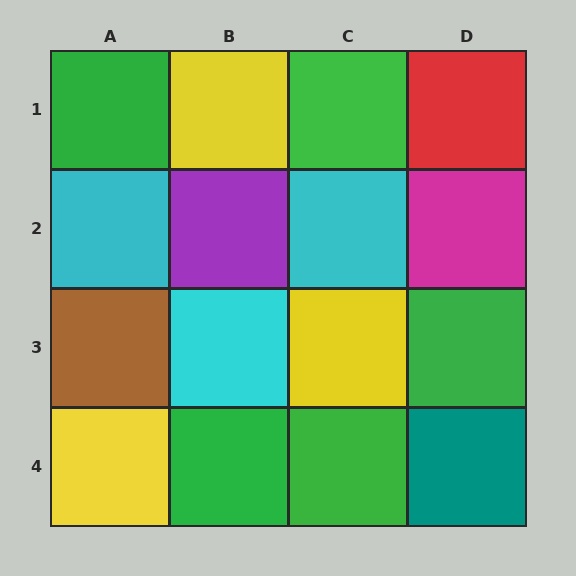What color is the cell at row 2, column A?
Cyan.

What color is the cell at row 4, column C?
Green.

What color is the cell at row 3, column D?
Green.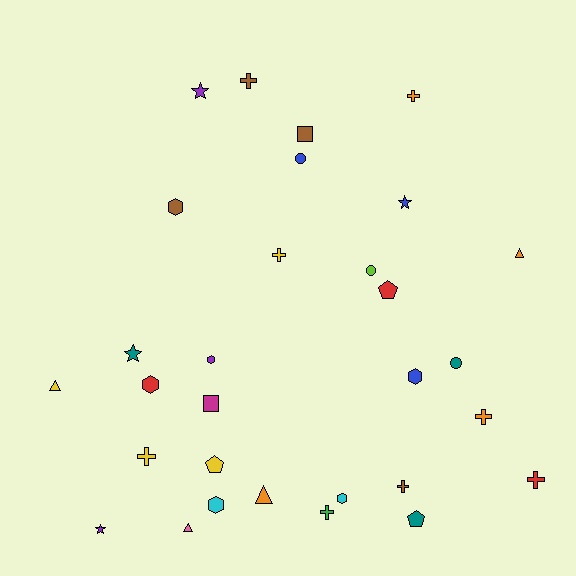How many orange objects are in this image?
There are 4 orange objects.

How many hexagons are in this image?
There are 6 hexagons.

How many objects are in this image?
There are 30 objects.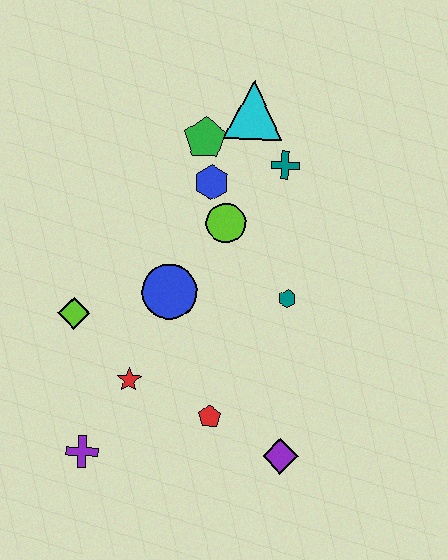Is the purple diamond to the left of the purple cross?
No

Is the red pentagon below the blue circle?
Yes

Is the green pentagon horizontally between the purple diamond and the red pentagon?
No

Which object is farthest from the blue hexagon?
The purple cross is farthest from the blue hexagon.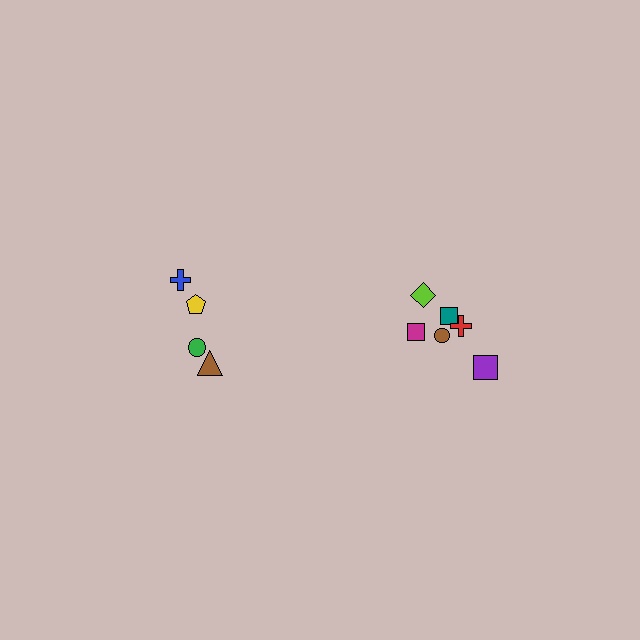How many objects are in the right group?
There are 6 objects.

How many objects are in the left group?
There are 4 objects.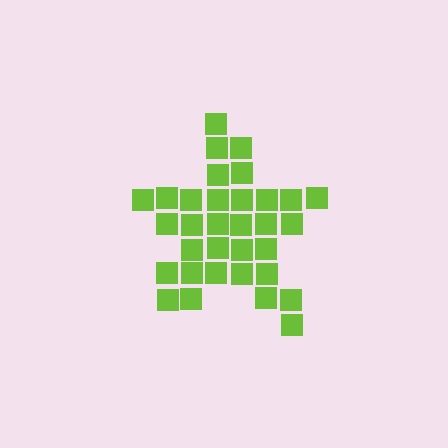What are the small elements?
The small elements are squares.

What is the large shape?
The large shape is a star.